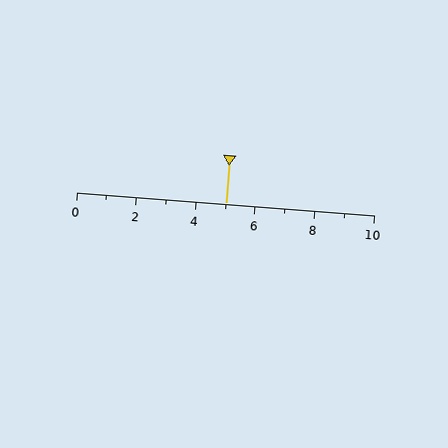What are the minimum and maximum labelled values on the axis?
The axis runs from 0 to 10.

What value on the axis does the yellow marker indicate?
The marker indicates approximately 5.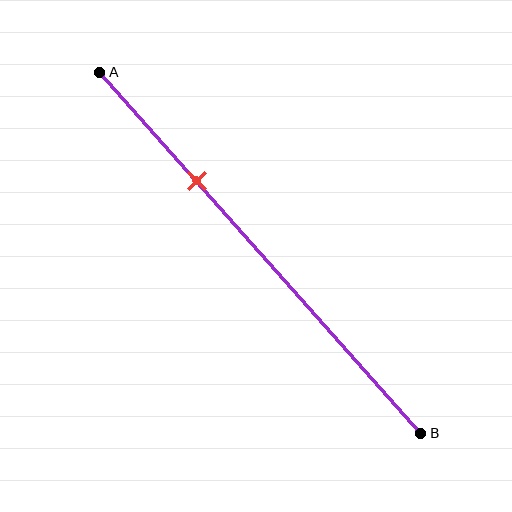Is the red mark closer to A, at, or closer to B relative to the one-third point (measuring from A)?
The red mark is closer to point A than the one-third point of segment AB.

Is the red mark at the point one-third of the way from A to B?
No, the mark is at about 30% from A, not at the 33% one-third point.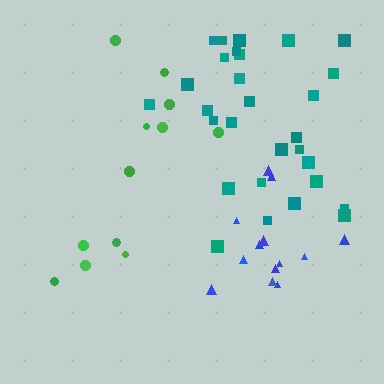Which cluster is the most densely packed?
Teal.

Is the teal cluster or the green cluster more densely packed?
Teal.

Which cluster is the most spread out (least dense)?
Green.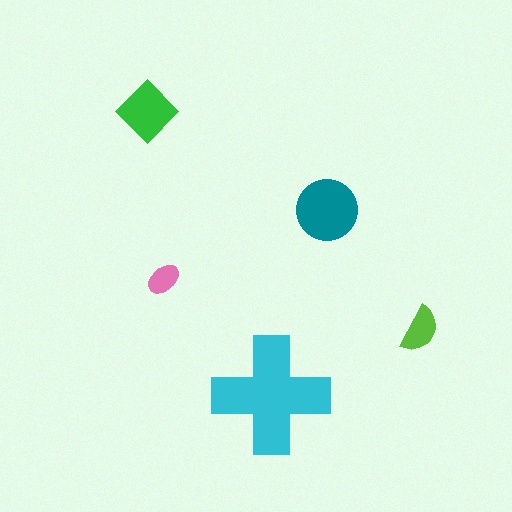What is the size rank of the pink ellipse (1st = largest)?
5th.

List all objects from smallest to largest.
The pink ellipse, the lime semicircle, the green diamond, the teal circle, the cyan cross.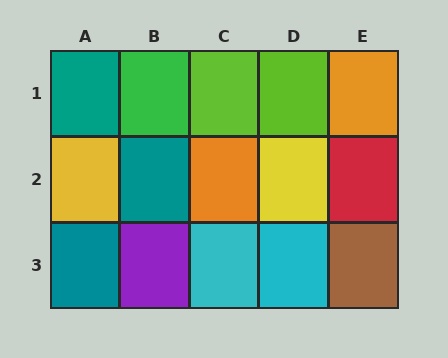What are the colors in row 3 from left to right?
Teal, purple, cyan, cyan, brown.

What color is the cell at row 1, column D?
Lime.